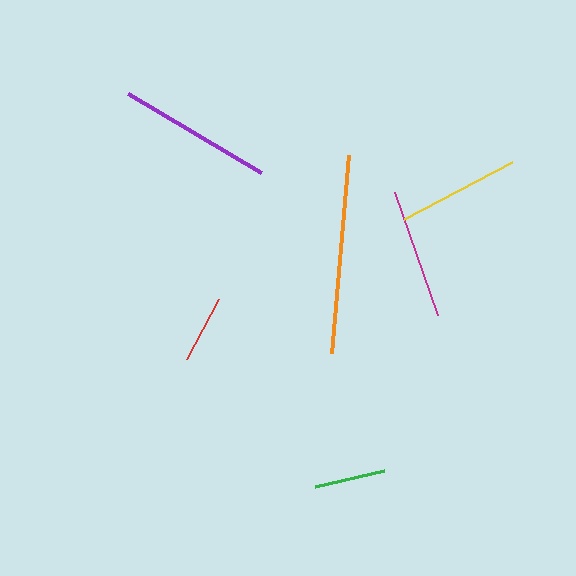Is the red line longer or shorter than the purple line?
The purple line is longer than the red line.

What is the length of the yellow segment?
The yellow segment is approximately 123 pixels long.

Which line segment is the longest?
The orange line is the longest at approximately 199 pixels.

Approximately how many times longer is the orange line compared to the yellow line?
The orange line is approximately 1.6 times the length of the yellow line.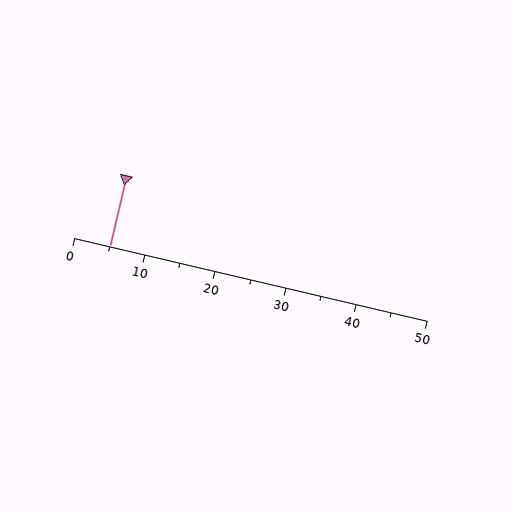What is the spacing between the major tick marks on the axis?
The major ticks are spaced 10 apart.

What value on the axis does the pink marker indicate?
The marker indicates approximately 5.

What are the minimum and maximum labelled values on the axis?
The axis runs from 0 to 50.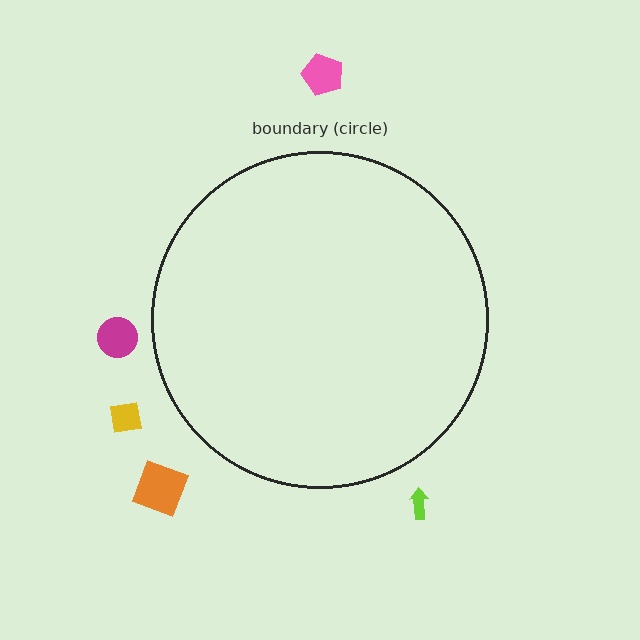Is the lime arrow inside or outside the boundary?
Outside.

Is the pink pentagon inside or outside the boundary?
Outside.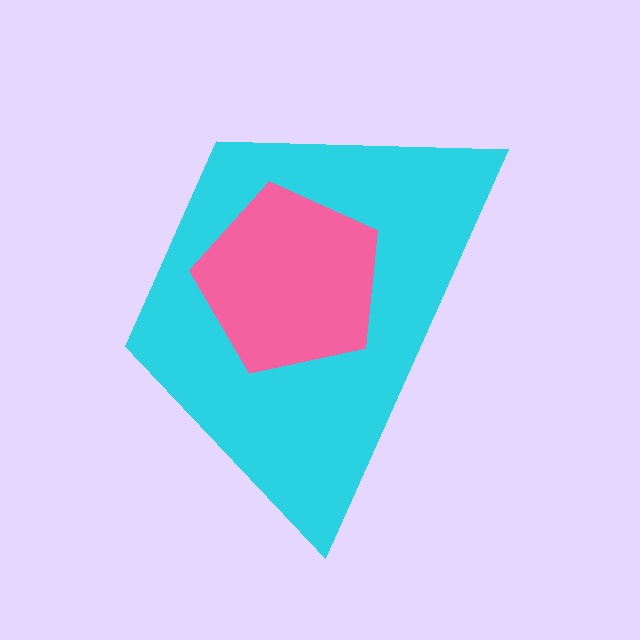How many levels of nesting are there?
2.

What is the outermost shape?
The cyan trapezoid.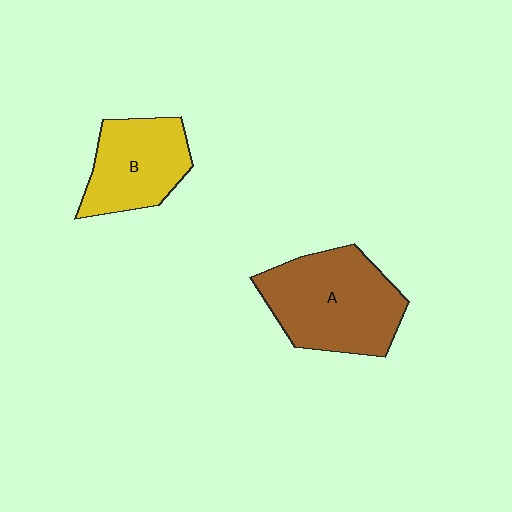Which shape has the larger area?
Shape A (brown).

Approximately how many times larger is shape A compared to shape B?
Approximately 1.4 times.